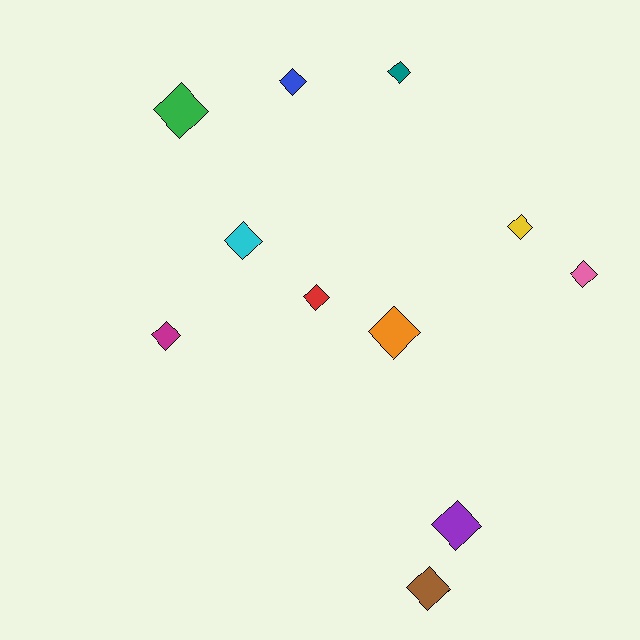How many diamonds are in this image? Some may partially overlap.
There are 11 diamonds.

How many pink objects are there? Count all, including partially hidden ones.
There is 1 pink object.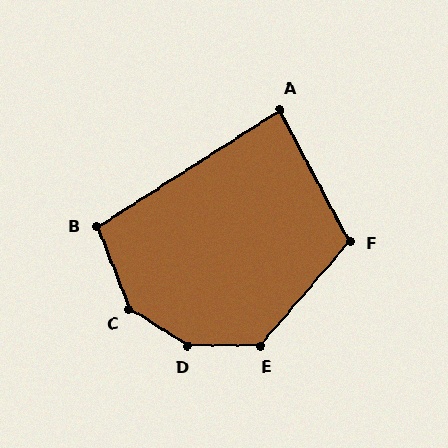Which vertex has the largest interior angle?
D, at approximately 148 degrees.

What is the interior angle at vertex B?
Approximately 101 degrees (obtuse).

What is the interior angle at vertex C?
Approximately 144 degrees (obtuse).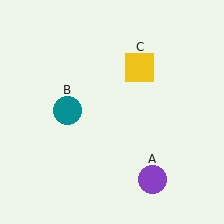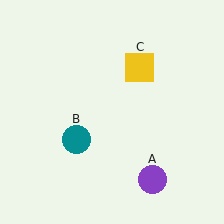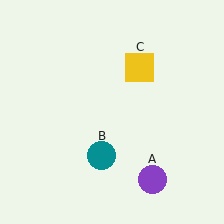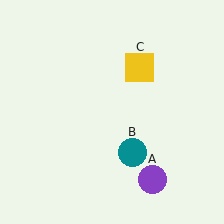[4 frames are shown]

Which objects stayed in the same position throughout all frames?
Purple circle (object A) and yellow square (object C) remained stationary.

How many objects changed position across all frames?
1 object changed position: teal circle (object B).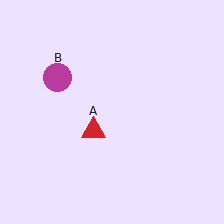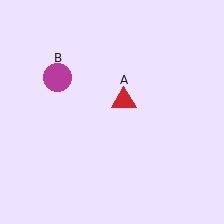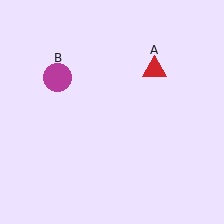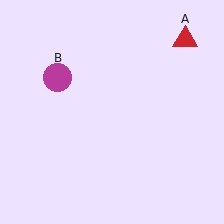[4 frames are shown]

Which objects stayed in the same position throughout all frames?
Magenta circle (object B) remained stationary.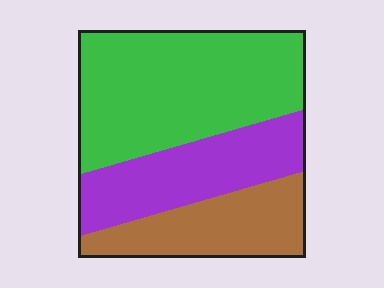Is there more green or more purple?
Green.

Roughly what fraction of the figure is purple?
Purple takes up about one quarter (1/4) of the figure.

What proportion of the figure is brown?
Brown covers about 25% of the figure.